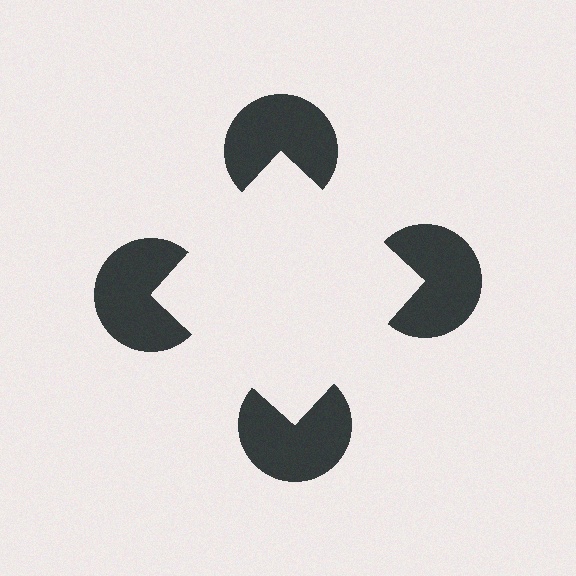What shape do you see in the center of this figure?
An illusory square — its edges are inferred from the aligned wedge cuts in the pac-man discs, not physically drawn.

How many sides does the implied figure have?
4 sides.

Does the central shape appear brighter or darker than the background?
It typically appears slightly brighter than the background, even though no actual brightness change is drawn.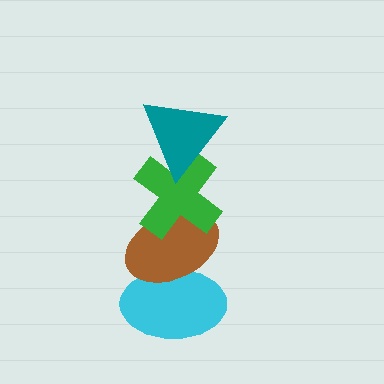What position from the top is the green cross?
The green cross is 2nd from the top.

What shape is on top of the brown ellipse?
The green cross is on top of the brown ellipse.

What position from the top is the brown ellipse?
The brown ellipse is 3rd from the top.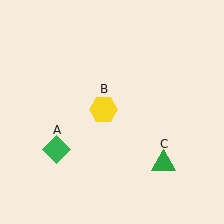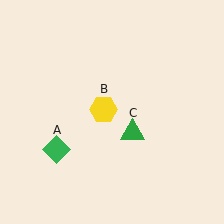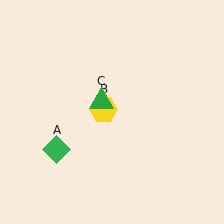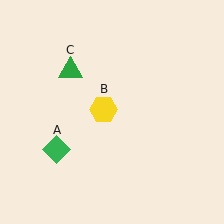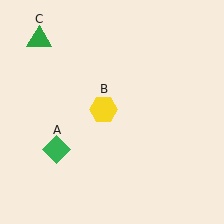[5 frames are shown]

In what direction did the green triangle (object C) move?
The green triangle (object C) moved up and to the left.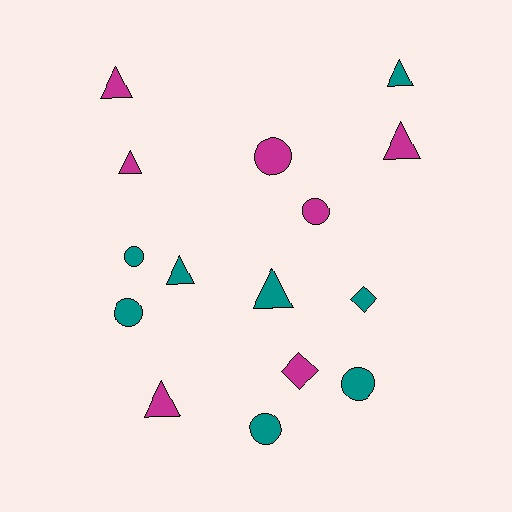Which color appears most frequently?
Teal, with 8 objects.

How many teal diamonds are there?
There is 1 teal diamond.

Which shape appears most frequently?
Triangle, with 7 objects.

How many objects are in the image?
There are 15 objects.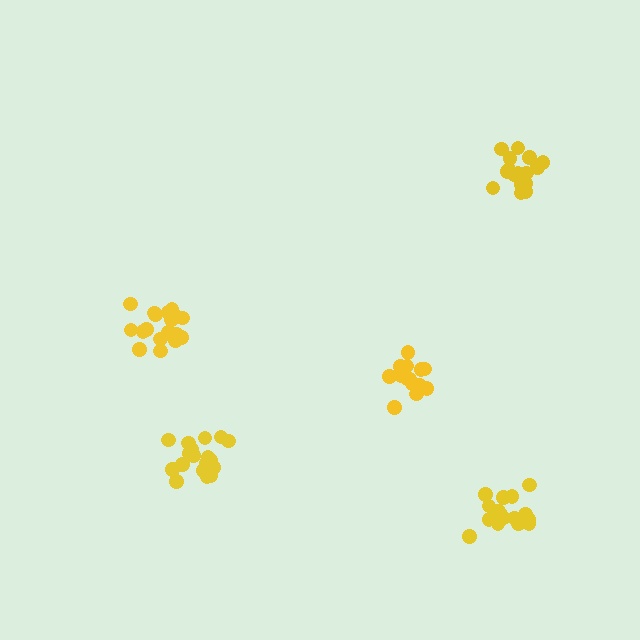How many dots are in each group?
Group 1: 18 dots, Group 2: 20 dots, Group 3: 17 dots, Group 4: 16 dots, Group 5: 18 dots (89 total).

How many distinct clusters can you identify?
There are 5 distinct clusters.